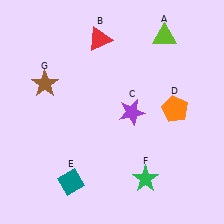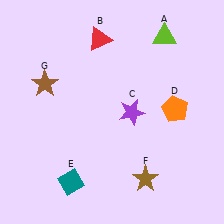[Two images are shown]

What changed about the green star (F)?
In Image 1, F is green. In Image 2, it changed to brown.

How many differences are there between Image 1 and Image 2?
There is 1 difference between the two images.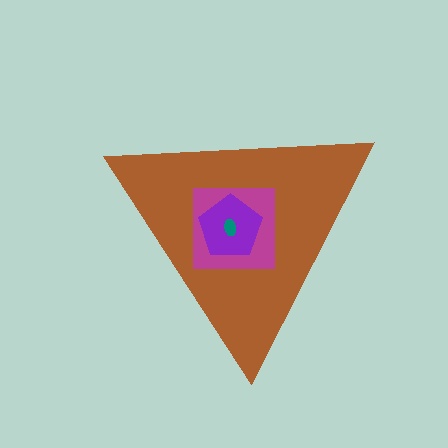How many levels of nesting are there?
4.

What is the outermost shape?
The brown triangle.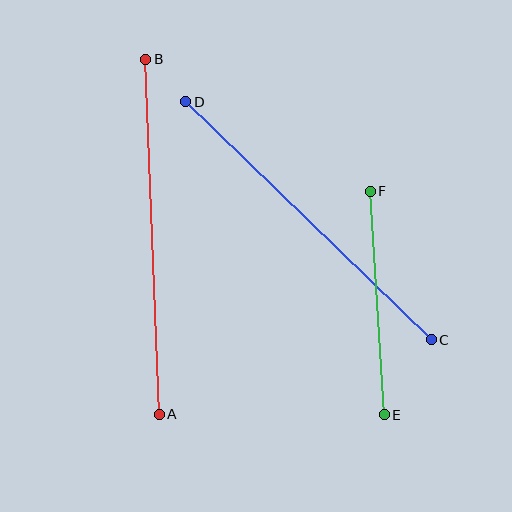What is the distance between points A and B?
The distance is approximately 355 pixels.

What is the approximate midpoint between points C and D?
The midpoint is at approximately (308, 221) pixels.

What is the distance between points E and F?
The distance is approximately 224 pixels.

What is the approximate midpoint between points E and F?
The midpoint is at approximately (377, 303) pixels.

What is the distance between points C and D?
The distance is approximately 342 pixels.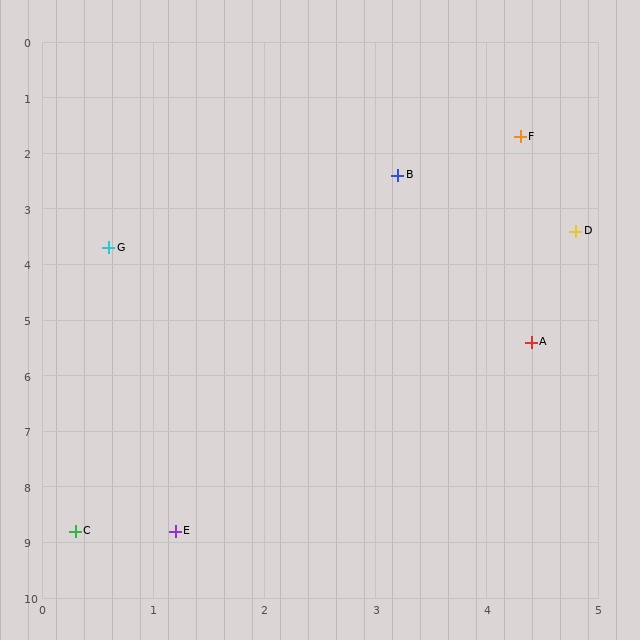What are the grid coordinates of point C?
Point C is at approximately (0.3, 8.8).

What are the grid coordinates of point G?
Point G is at approximately (0.6, 3.7).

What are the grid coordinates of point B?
Point B is at approximately (3.2, 2.4).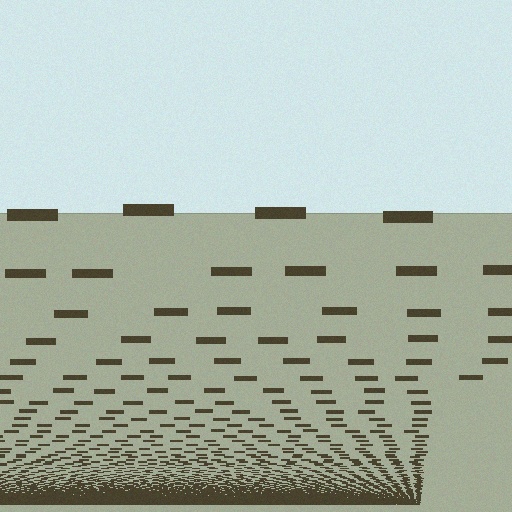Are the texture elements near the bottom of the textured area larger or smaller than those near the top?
Smaller. The gradient is inverted — elements near the bottom are smaller and denser.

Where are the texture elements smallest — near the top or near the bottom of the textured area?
Near the bottom.